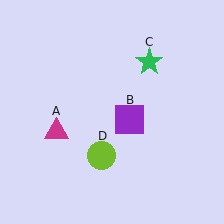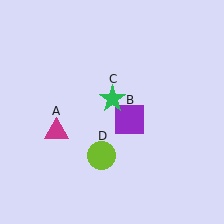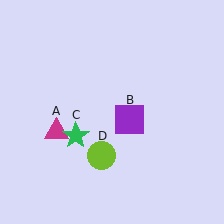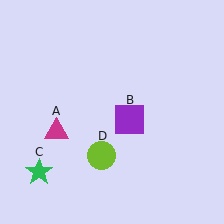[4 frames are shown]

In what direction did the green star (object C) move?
The green star (object C) moved down and to the left.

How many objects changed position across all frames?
1 object changed position: green star (object C).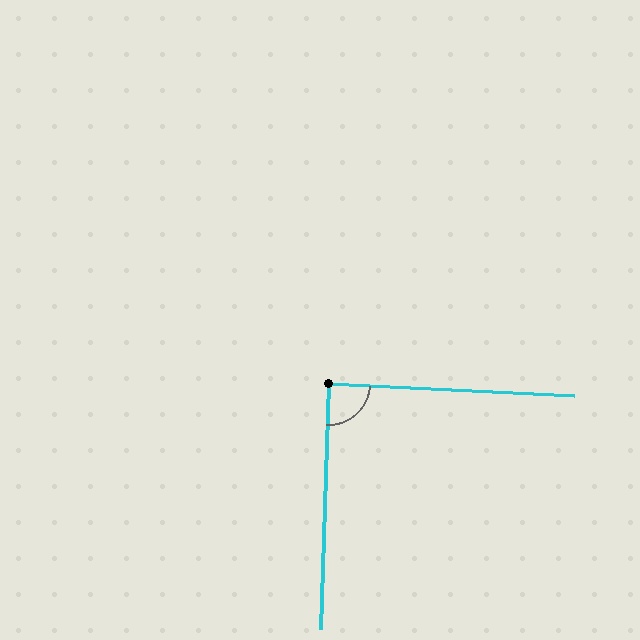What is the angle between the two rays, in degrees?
Approximately 89 degrees.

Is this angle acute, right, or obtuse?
It is approximately a right angle.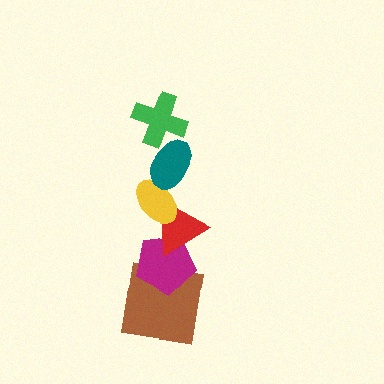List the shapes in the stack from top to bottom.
From top to bottom: the green cross, the teal ellipse, the yellow ellipse, the red triangle, the magenta pentagon, the brown square.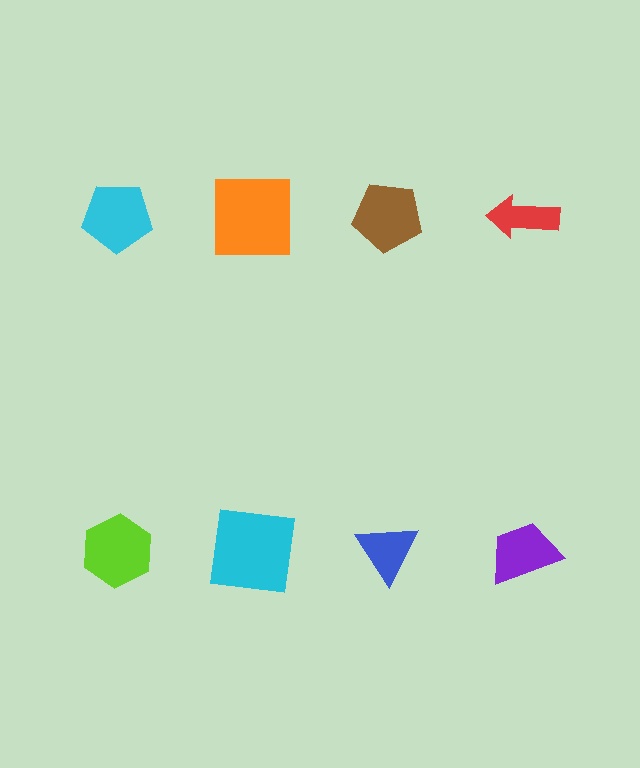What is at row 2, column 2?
A cyan square.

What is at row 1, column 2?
An orange square.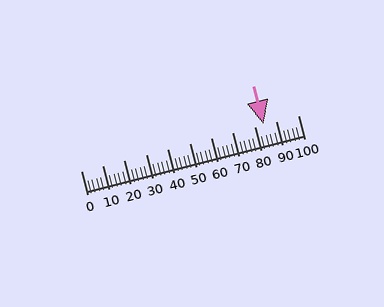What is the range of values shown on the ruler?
The ruler shows values from 0 to 100.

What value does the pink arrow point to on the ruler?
The pink arrow points to approximately 84.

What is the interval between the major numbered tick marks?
The major tick marks are spaced 10 units apart.